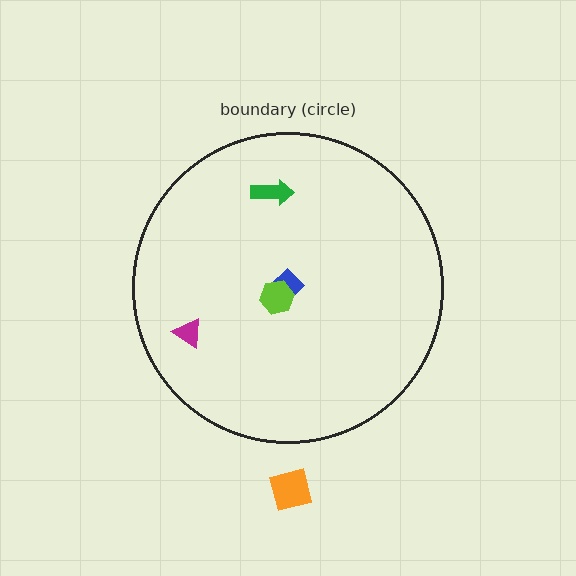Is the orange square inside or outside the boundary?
Outside.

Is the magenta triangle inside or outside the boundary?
Inside.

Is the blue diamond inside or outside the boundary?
Inside.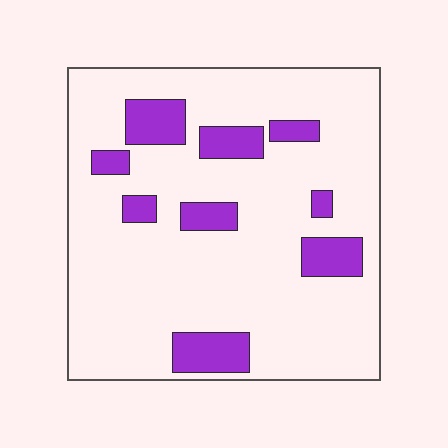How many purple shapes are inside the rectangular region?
9.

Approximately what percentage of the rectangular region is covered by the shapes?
Approximately 15%.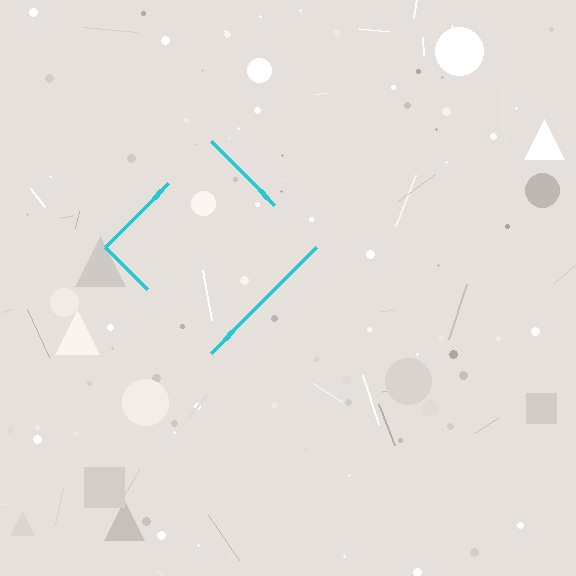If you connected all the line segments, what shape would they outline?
They would outline a diamond.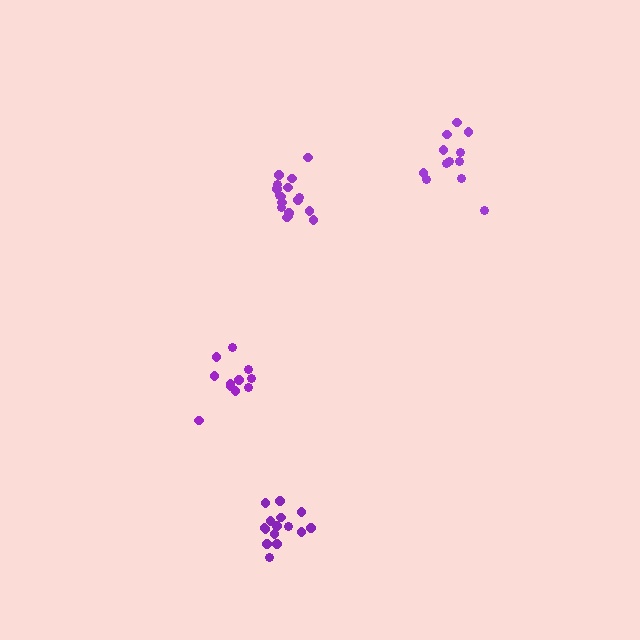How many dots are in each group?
Group 1: 11 dots, Group 2: 12 dots, Group 3: 17 dots, Group 4: 15 dots (55 total).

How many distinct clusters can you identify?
There are 4 distinct clusters.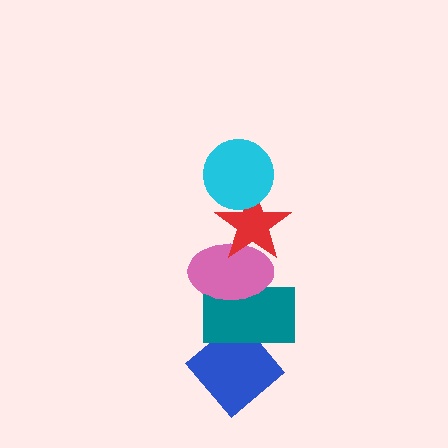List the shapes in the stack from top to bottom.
From top to bottom: the cyan circle, the red star, the pink ellipse, the teal rectangle, the blue diamond.